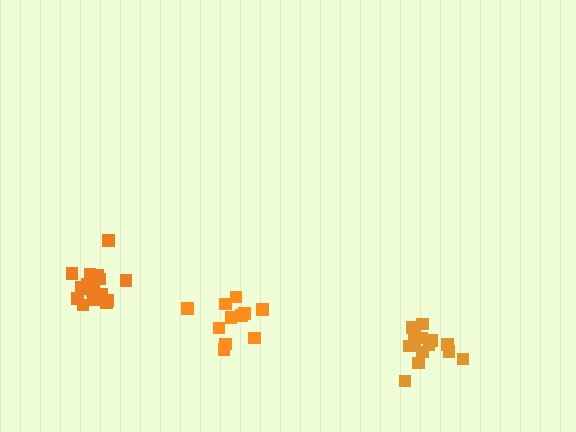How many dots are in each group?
Group 1: 14 dots, Group 2: 17 dots, Group 3: 12 dots (43 total).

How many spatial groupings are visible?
There are 3 spatial groupings.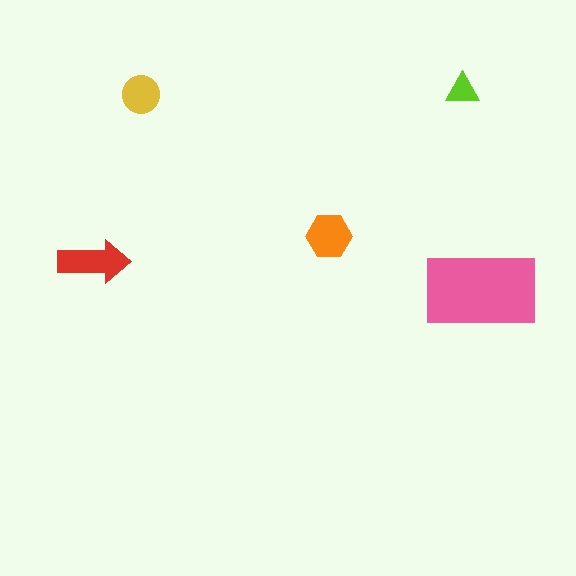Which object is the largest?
The pink rectangle.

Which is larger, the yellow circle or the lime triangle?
The yellow circle.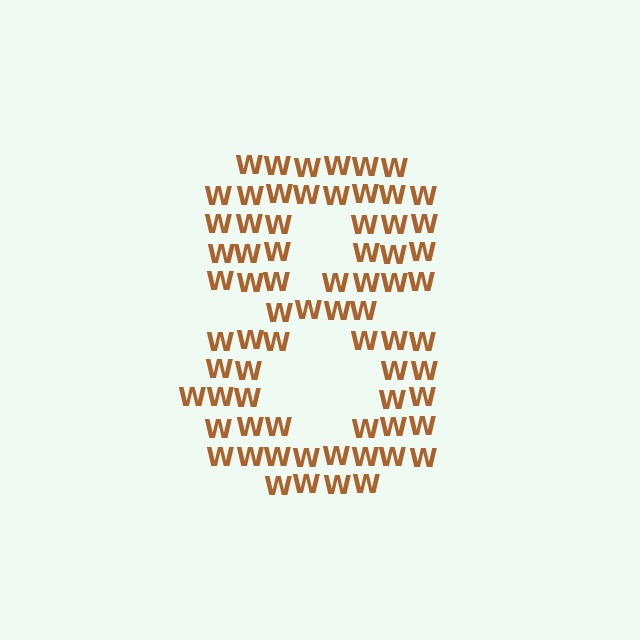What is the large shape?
The large shape is the digit 8.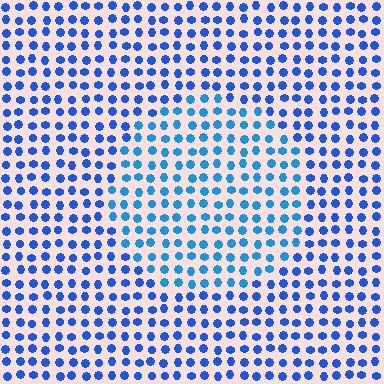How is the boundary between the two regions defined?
The boundary is defined purely by a slight shift in hue (about 21 degrees). Spacing, size, and orientation are identical on both sides.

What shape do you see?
I see a circle.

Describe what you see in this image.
The image is filled with small blue elements in a uniform arrangement. A circle-shaped region is visible where the elements are tinted to a slightly different hue, forming a subtle color boundary.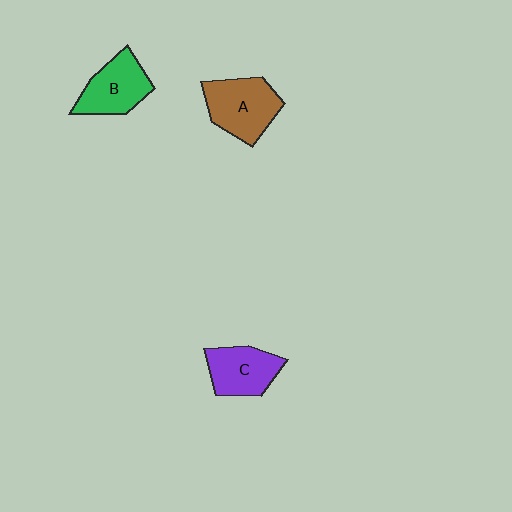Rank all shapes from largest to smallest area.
From largest to smallest: A (brown), B (green), C (purple).